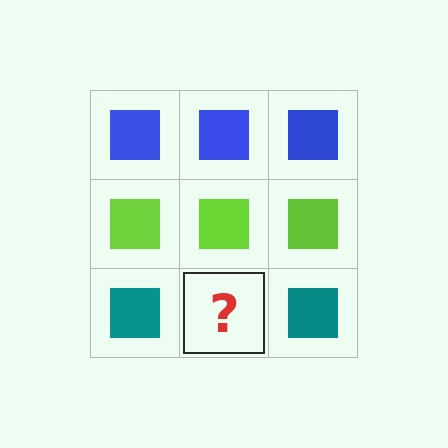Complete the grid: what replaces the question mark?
The question mark should be replaced with a teal square.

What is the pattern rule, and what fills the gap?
The rule is that each row has a consistent color. The gap should be filled with a teal square.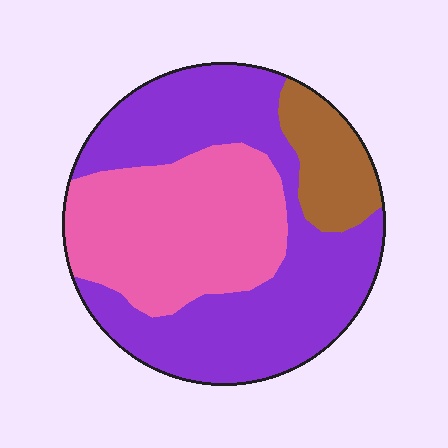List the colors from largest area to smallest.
From largest to smallest: purple, pink, brown.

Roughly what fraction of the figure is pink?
Pink takes up about three eighths (3/8) of the figure.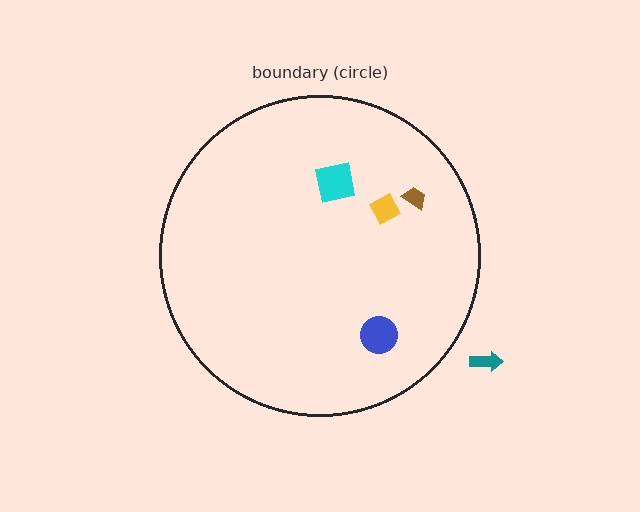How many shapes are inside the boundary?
4 inside, 1 outside.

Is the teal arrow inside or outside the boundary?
Outside.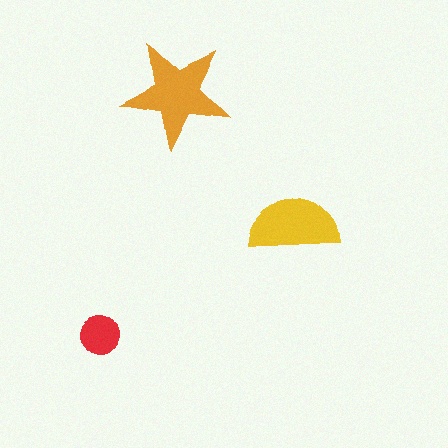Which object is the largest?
The orange star.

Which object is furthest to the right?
The yellow semicircle is rightmost.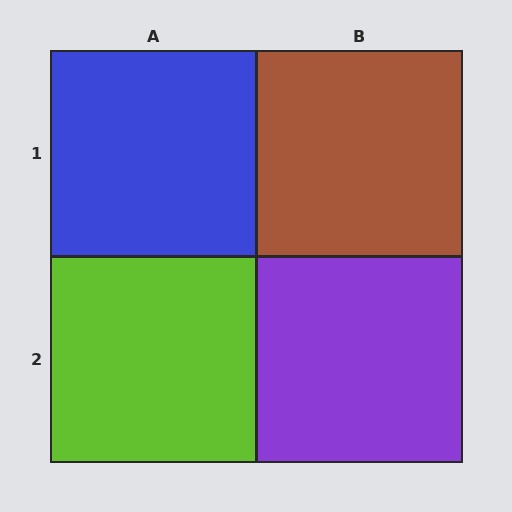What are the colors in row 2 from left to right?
Lime, purple.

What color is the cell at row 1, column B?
Brown.